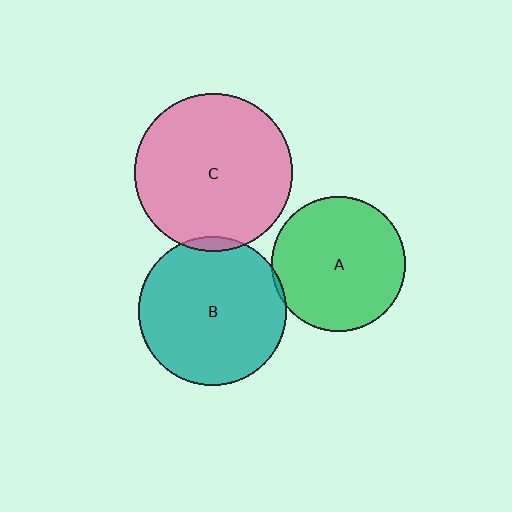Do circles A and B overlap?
Yes.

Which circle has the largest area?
Circle C (pink).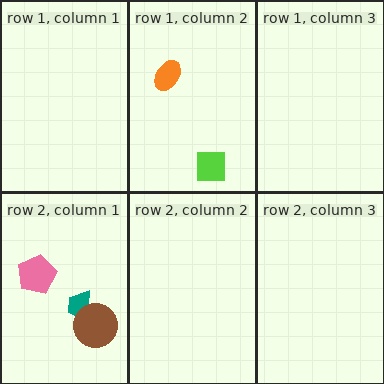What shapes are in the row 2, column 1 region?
The pink pentagon, the teal trapezoid, the brown circle.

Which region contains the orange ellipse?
The row 1, column 2 region.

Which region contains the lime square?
The row 1, column 2 region.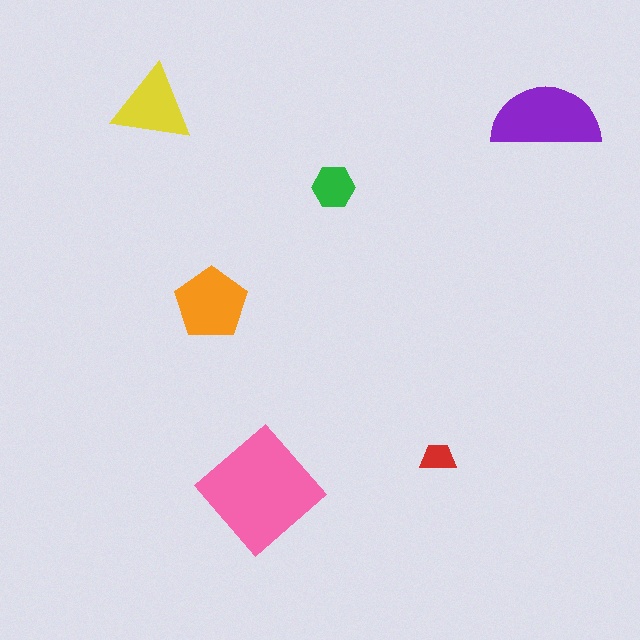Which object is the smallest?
The red trapezoid.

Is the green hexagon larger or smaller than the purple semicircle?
Smaller.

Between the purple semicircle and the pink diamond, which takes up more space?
The pink diamond.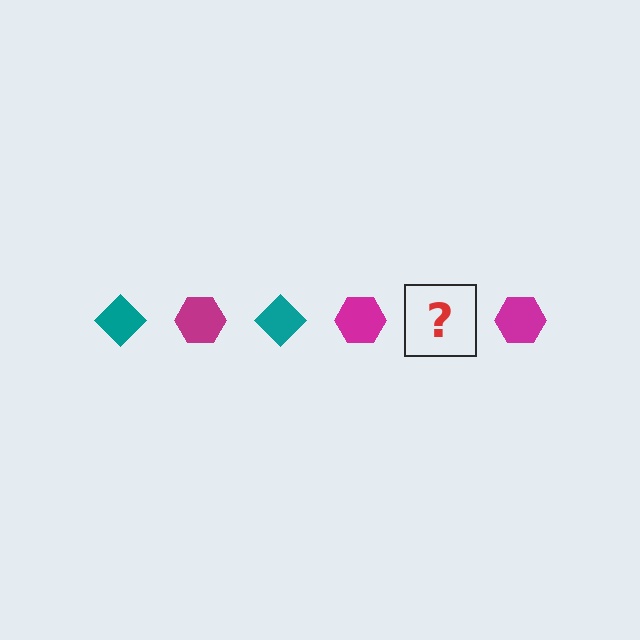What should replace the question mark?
The question mark should be replaced with a teal diamond.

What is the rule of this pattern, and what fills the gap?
The rule is that the pattern alternates between teal diamond and magenta hexagon. The gap should be filled with a teal diamond.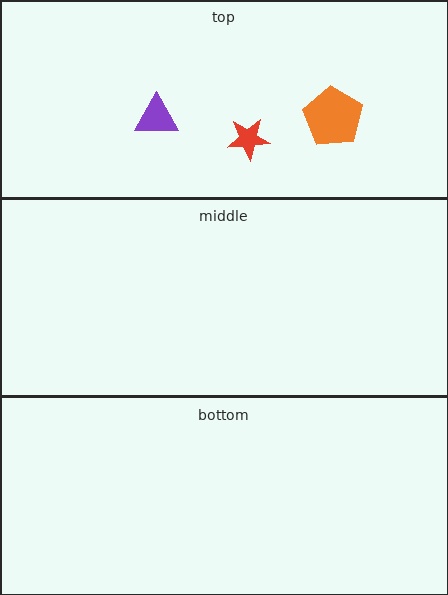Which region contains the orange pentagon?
The top region.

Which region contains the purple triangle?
The top region.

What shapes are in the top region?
The orange pentagon, the purple triangle, the red star.